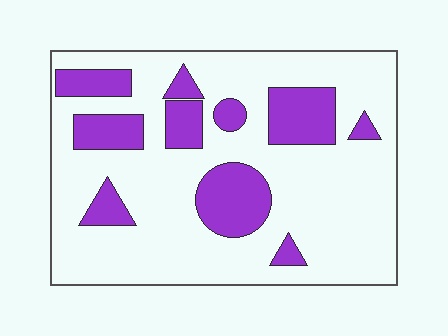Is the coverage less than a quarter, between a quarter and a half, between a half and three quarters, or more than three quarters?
Less than a quarter.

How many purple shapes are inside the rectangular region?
10.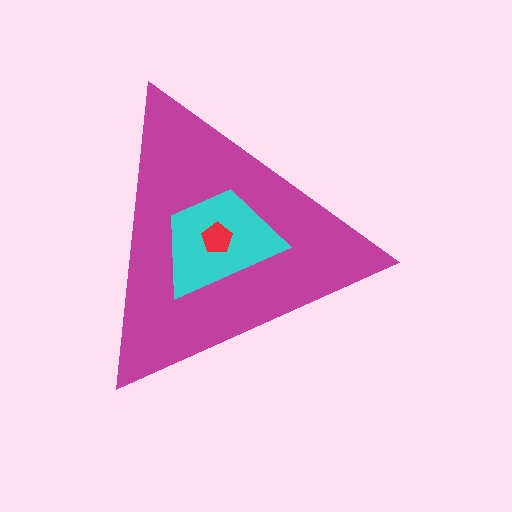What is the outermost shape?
The magenta triangle.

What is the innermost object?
The red pentagon.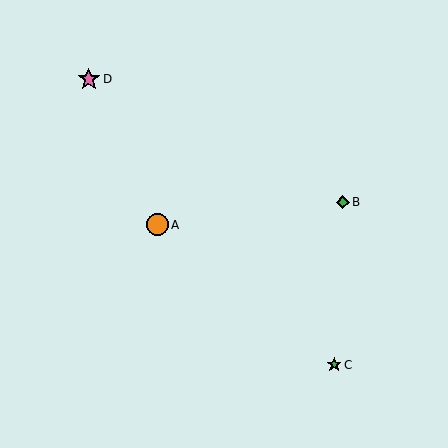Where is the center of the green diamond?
The center of the green diamond is at (343, 202).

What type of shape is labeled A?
Shape A is an orange circle.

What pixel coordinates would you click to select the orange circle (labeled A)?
Click at (157, 225) to select the orange circle A.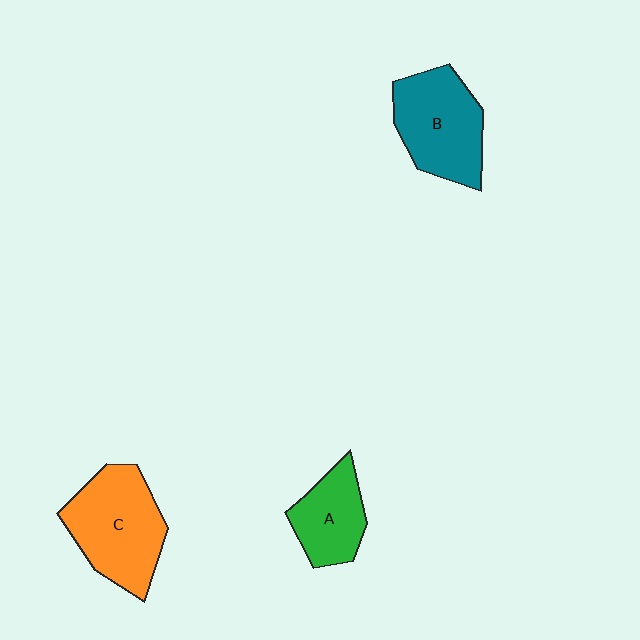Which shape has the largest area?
Shape C (orange).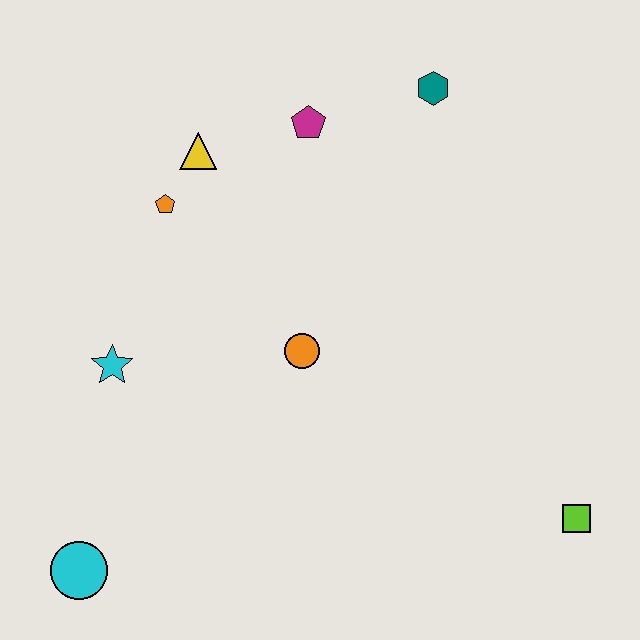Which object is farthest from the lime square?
The yellow triangle is farthest from the lime square.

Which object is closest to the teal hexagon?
The magenta pentagon is closest to the teal hexagon.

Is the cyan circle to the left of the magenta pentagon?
Yes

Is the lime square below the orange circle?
Yes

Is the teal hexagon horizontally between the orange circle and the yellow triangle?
No